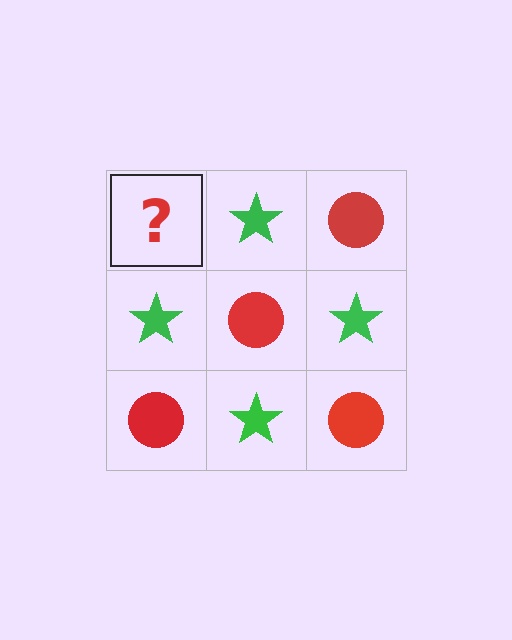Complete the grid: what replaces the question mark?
The question mark should be replaced with a red circle.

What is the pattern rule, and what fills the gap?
The rule is that it alternates red circle and green star in a checkerboard pattern. The gap should be filled with a red circle.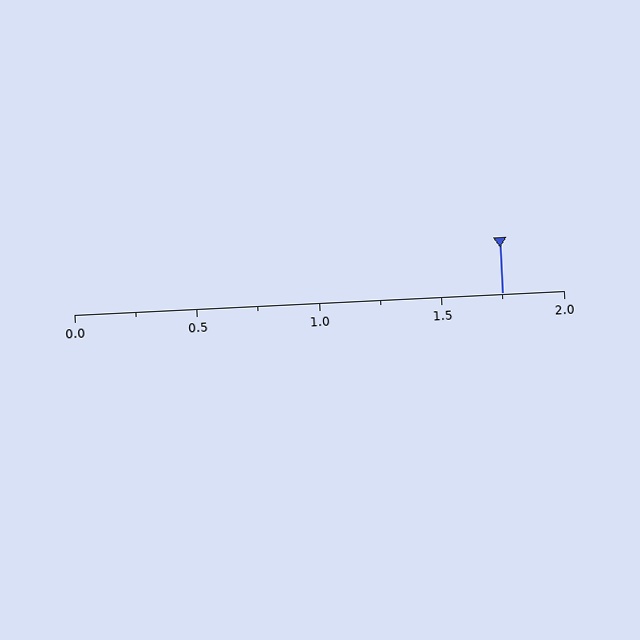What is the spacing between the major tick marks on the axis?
The major ticks are spaced 0.5 apart.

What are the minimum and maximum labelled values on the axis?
The axis runs from 0.0 to 2.0.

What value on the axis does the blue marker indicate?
The marker indicates approximately 1.75.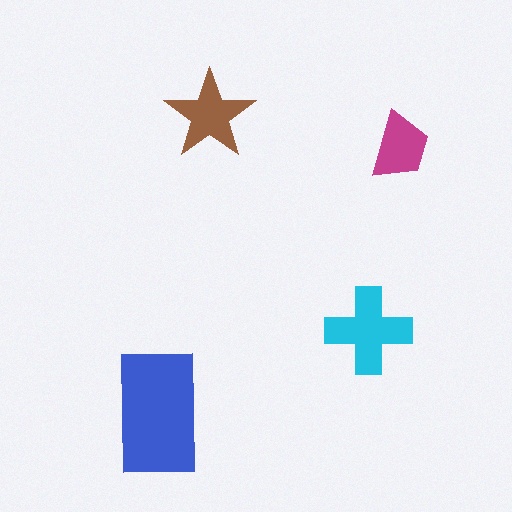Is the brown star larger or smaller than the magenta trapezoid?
Larger.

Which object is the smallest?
The magenta trapezoid.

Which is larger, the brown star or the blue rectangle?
The blue rectangle.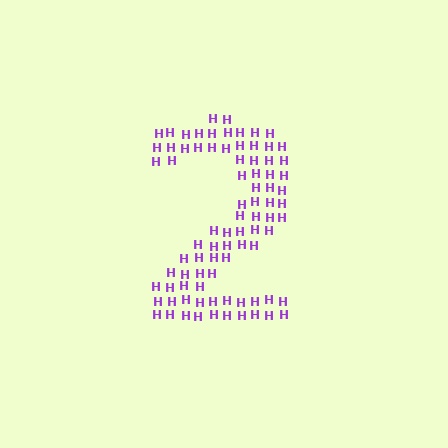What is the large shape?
The large shape is the digit 2.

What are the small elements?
The small elements are letter H's.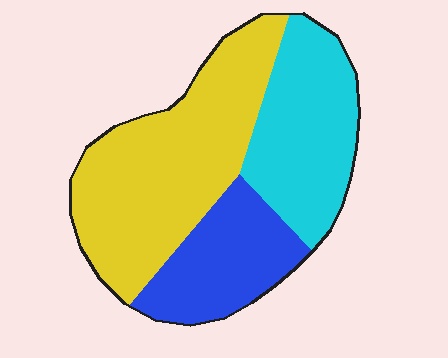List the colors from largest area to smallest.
From largest to smallest: yellow, cyan, blue.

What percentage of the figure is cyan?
Cyan covers 30% of the figure.